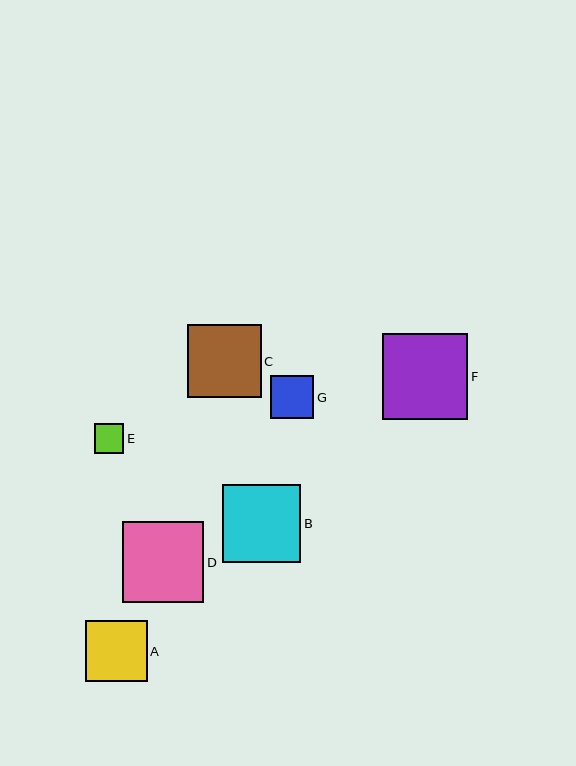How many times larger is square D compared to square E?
Square D is approximately 2.7 times the size of square E.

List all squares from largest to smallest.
From largest to smallest: F, D, B, C, A, G, E.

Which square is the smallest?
Square E is the smallest with a size of approximately 30 pixels.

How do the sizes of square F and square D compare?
Square F and square D are approximately the same size.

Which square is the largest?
Square F is the largest with a size of approximately 85 pixels.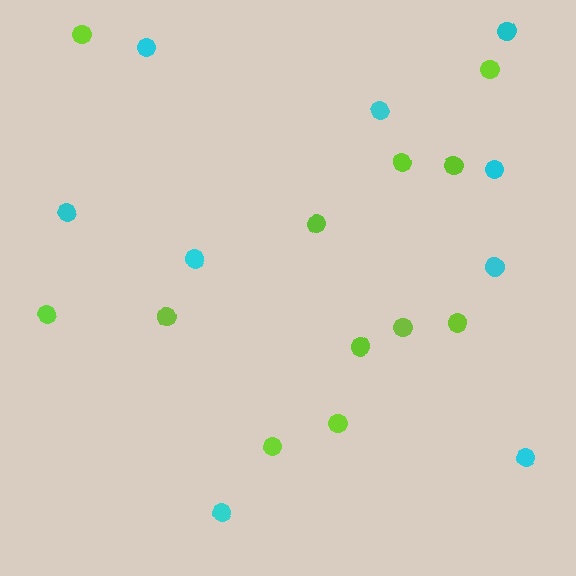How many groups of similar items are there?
There are 2 groups: one group of lime circles (12) and one group of cyan circles (9).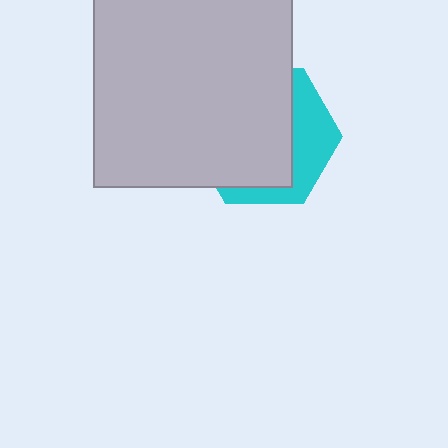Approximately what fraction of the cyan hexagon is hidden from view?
Roughly 67% of the cyan hexagon is hidden behind the light gray square.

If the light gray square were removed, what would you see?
You would see the complete cyan hexagon.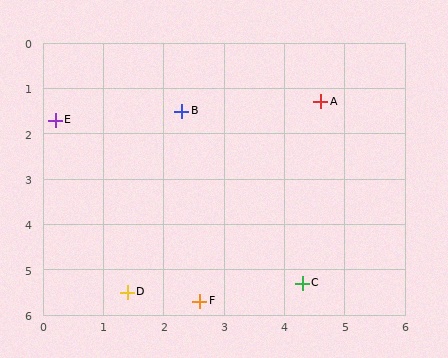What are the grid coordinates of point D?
Point D is at approximately (1.4, 5.5).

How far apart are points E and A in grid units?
Points E and A are about 4.4 grid units apart.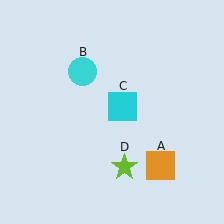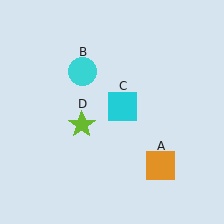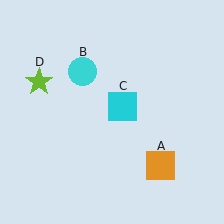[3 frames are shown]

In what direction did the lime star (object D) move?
The lime star (object D) moved up and to the left.